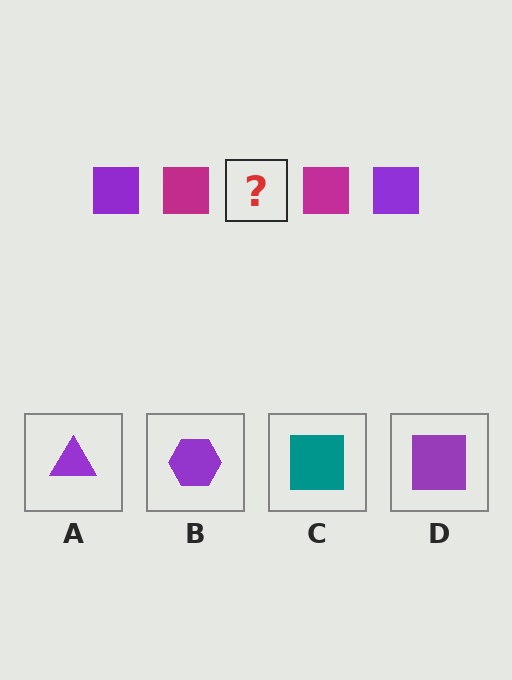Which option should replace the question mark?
Option D.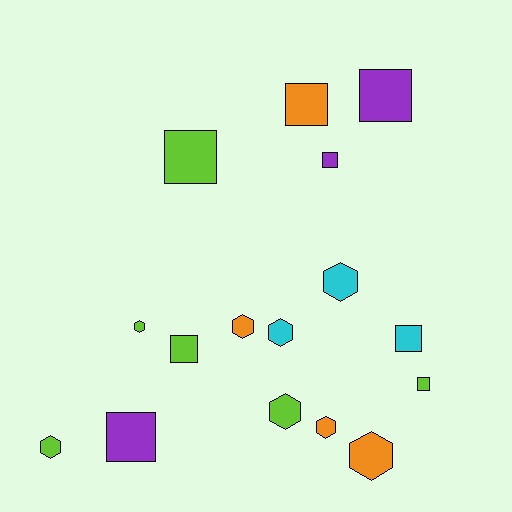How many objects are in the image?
There are 16 objects.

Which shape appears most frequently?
Hexagon, with 8 objects.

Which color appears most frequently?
Lime, with 6 objects.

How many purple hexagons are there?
There are no purple hexagons.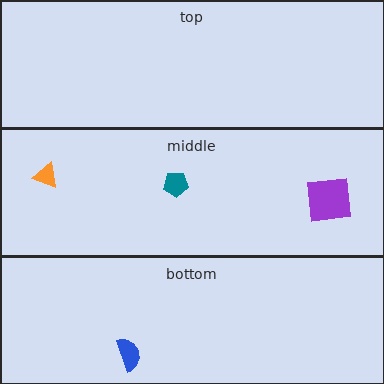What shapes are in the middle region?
The teal pentagon, the purple square, the orange triangle.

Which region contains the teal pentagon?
The middle region.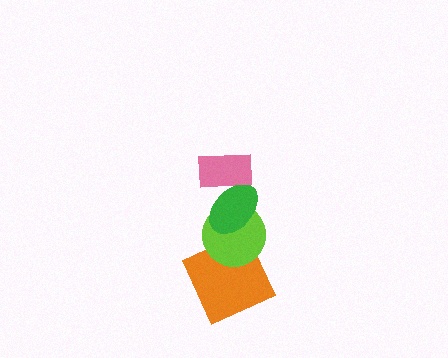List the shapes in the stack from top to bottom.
From top to bottom: the pink rectangle, the green ellipse, the lime circle, the orange square.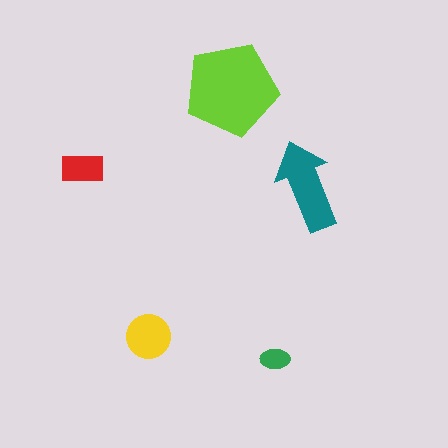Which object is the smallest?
The green ellipse.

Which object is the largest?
The lime pentagon.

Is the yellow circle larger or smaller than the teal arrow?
Smaller.